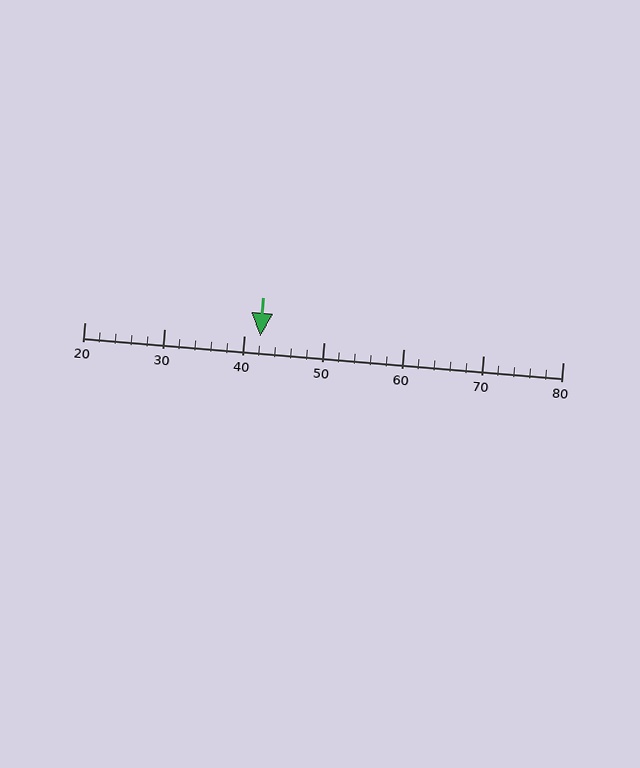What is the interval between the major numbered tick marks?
The major tick marks are spaced 10 units apart.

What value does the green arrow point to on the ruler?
The green arrow points to approximately 42.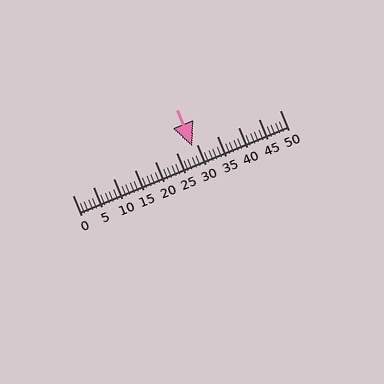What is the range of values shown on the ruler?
The ruler shows values from 0 to 50.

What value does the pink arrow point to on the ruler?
The pink arrow points to approximately 29.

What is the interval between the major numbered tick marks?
The major tick marks are spaced 5 units apart.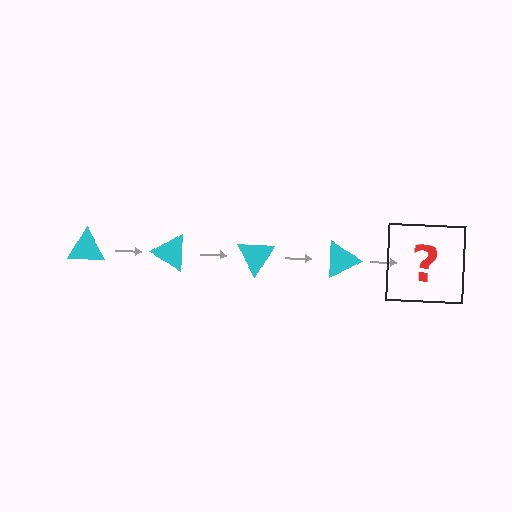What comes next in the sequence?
The next element should be a cyan triangle rotated 120 degrees.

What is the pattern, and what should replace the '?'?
The pattern is that the triangle rotates 30 degrees each step. The '?' should be a cyan triangle rotated 120 degrees.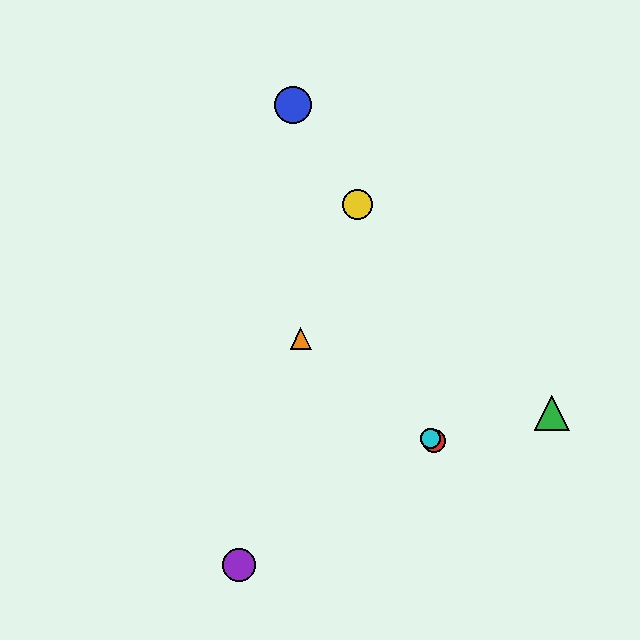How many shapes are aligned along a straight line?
3 shapes (the red circle, the orange triangle, the cyan circle) are aligned along a straight line.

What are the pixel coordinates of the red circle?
The red circle is at (434, 441).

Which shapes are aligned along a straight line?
The red circle, the orange triangle, the cyan circle are aligned along a straight line.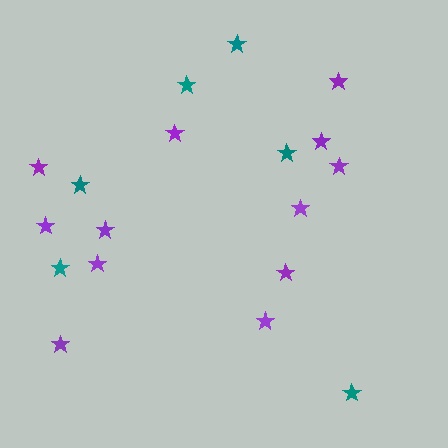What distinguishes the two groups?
There are 2 groups: one group of purple stars (12) and one group of teal stars (6).